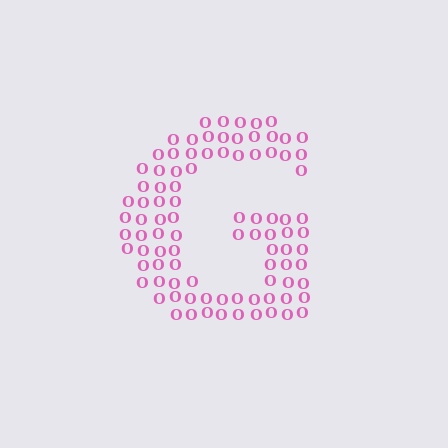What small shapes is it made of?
It is made of small letter O's.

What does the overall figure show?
The overall figure shows the letter G.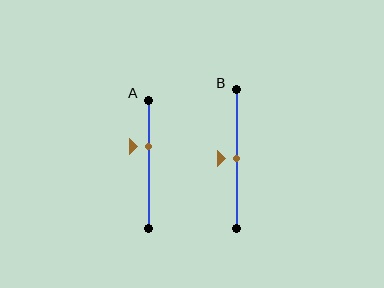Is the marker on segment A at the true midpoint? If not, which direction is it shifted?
No, the marker on segment A is shifted upward by about 14% of the segment length.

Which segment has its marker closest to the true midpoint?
Segment B has its marker closest to the true midpoint.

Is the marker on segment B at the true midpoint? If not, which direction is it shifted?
Yes, the marker on segment B is at the true midpoint.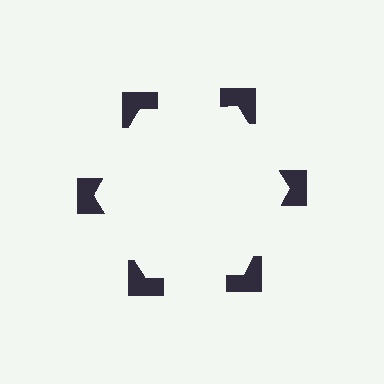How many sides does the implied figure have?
6 sides.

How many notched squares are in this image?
There are 6 — one at each vertex of the illusory hexagon.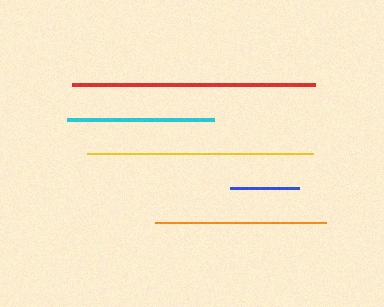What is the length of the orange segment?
The orange segment is approximately 171 pixels long.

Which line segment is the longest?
The red line is the longest at approximately 243 pixels.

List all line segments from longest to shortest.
From longest to shortest: red, yellow, orange, cyan, blue.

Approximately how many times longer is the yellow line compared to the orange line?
The yellow line is approximately 1.3 times the length of the orange line.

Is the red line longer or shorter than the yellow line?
The red line is longer than the yellow line.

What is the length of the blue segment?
The blue segment is approximately 69 pixels long.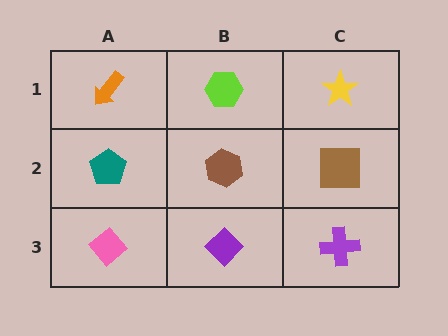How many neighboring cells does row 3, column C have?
2.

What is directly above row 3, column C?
A brown square.